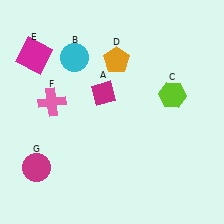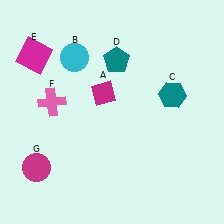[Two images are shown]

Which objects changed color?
C changed from lime to teal. D changed from orange to teal.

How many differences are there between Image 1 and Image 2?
There are 2 differences between the two images.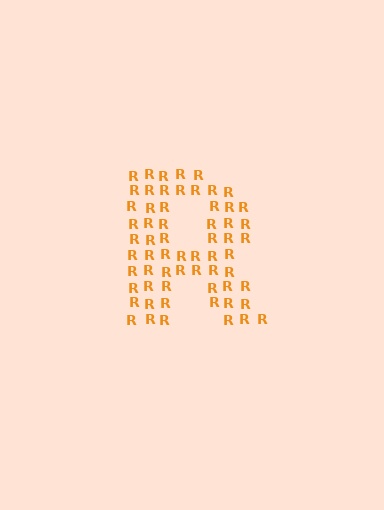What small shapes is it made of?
It is made of small letter R's.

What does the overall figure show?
The overall figure shows the letter R.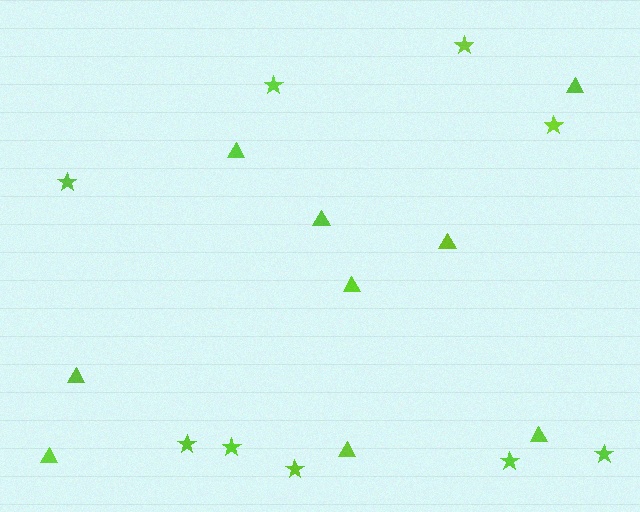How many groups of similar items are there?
There are 2 groups: one group of triangles (9) and one group of stars (9).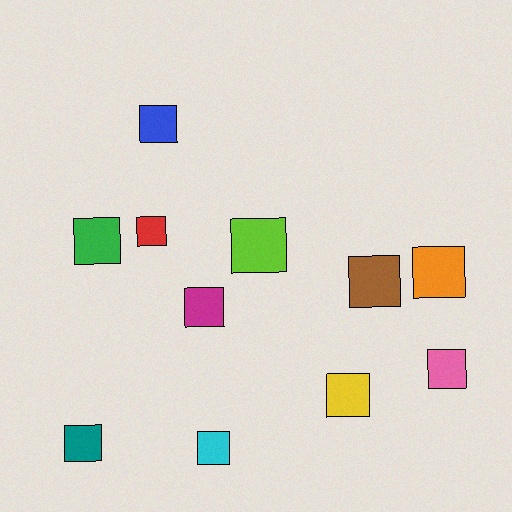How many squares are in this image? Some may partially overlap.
There are 11 squares.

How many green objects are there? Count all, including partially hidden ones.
There is 1 green object.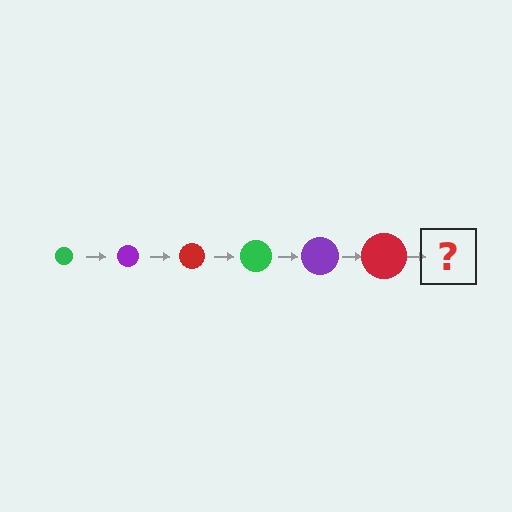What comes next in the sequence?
The next element should be a green circle, larger than the previous one.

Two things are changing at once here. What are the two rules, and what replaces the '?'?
The two rules are that the circle grows larger each step and the color cycles through green, purple, and red. The '?' should be a green circle, larger than the previous one.